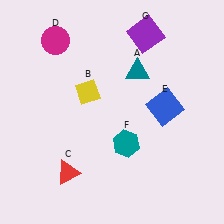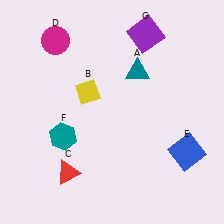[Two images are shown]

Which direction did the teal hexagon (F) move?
The teal hexagon (F) moved left.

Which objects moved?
The objects that moved are: the blue square (E), the teal hexagon (F).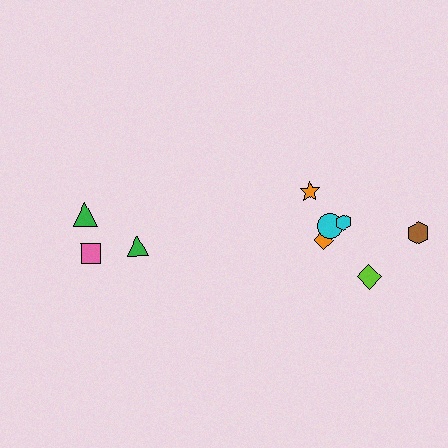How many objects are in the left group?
There are 3 objects.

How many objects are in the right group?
There are 6 objects.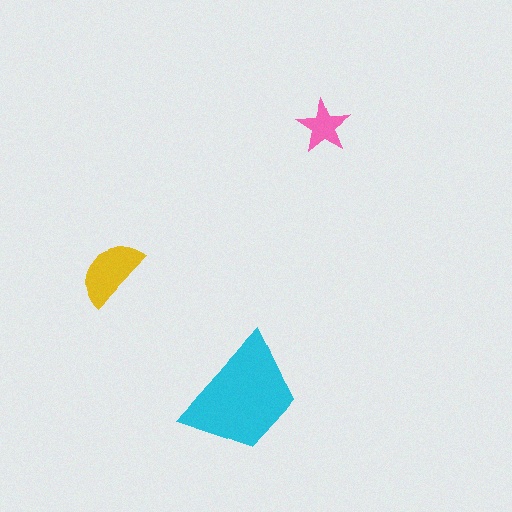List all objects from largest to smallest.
The cyan trapezoid, the yellow semicircle, the pink star.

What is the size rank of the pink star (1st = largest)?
3rd.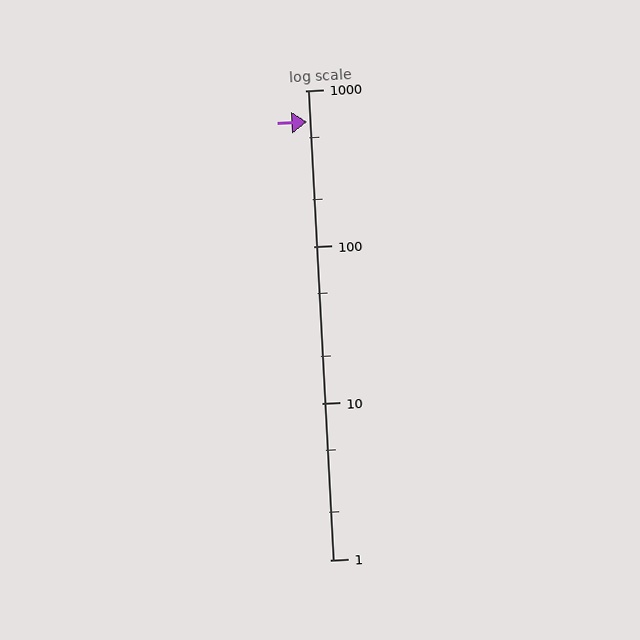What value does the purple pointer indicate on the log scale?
The pointer indicates approximately 630.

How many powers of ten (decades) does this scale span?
The scale spans 3 decades, from 1 to 1000.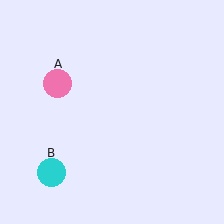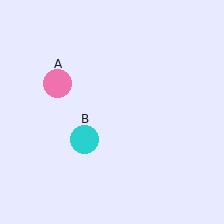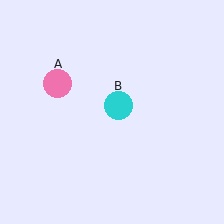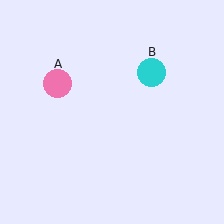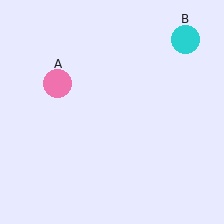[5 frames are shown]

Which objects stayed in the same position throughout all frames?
Pink circle (object A) remained stationary.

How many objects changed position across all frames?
1 object changed position: cyan circle (object B).